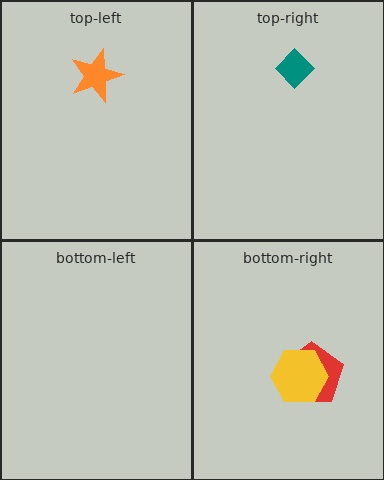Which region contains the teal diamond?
The top-right region.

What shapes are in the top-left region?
The orange star.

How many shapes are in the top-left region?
1.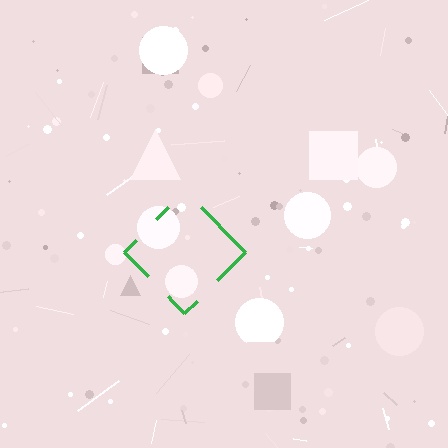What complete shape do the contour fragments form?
The contour fragments form a diamond.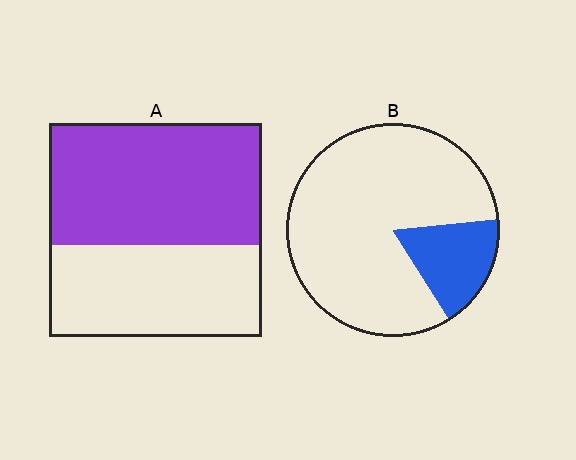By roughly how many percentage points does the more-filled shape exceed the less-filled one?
By roughly 40 percentage points (A over B).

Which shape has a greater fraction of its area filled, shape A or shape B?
Shape A.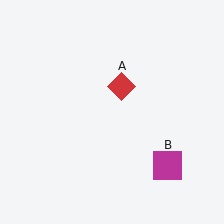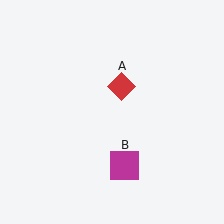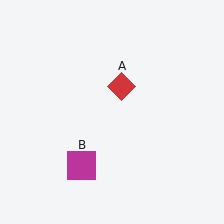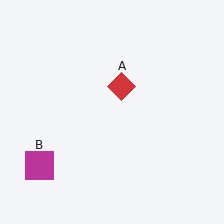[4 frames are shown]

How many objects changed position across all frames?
1 object changed position: magenta square (object B).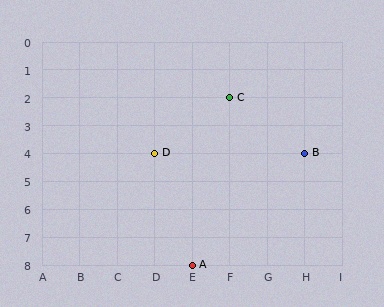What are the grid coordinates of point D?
Point D is at grid coordinates (D, 4).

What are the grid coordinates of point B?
Point B is at grid coordinates (H, 4).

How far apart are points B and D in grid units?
Points B and D are 4 columns apart.